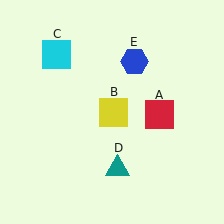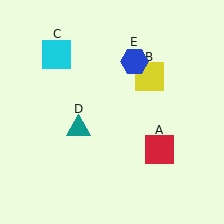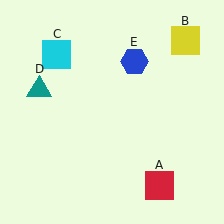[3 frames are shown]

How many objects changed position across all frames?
3 objects changed position: red square (object A), yellow square (object B), teal triangle (object D).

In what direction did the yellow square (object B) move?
The yellow square (object B) moved up and to the right.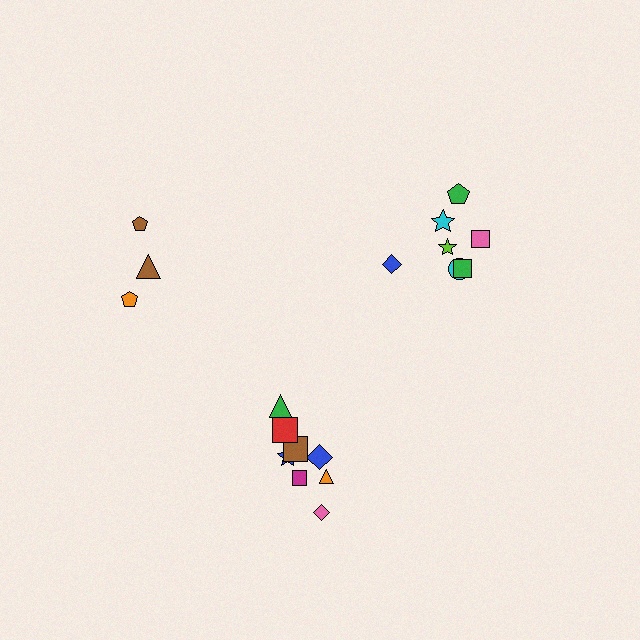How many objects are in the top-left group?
There are 3 objects.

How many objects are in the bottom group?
There are 8 objects.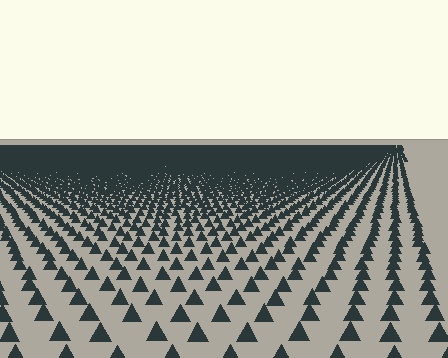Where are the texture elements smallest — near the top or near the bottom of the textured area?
Near the top.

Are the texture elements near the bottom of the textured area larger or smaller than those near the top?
Larger. Near the bottom, elements are closer to the viewer and appear at a bigger on-screen size.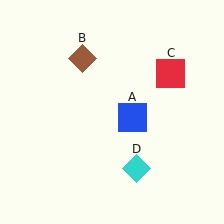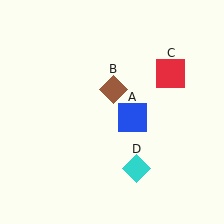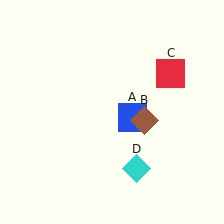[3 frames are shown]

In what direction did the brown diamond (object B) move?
The brown diamond (object B) moved down and to the right.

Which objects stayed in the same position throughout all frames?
Blue square (object A) and red square (object C) and cyan diamond (object D) remained stationary.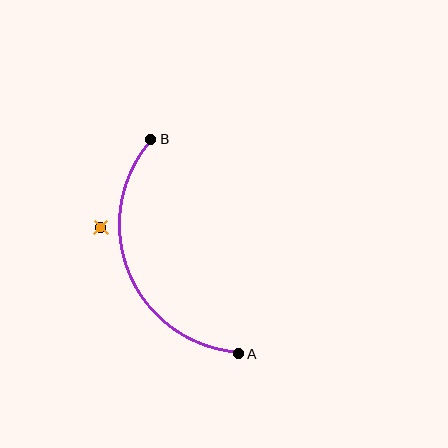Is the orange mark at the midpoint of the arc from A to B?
No — the orange mark does not lie on the arc at all. It sits slightly outside the curve.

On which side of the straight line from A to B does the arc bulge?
The arc bulges to the left of the straight line connecting A and B.